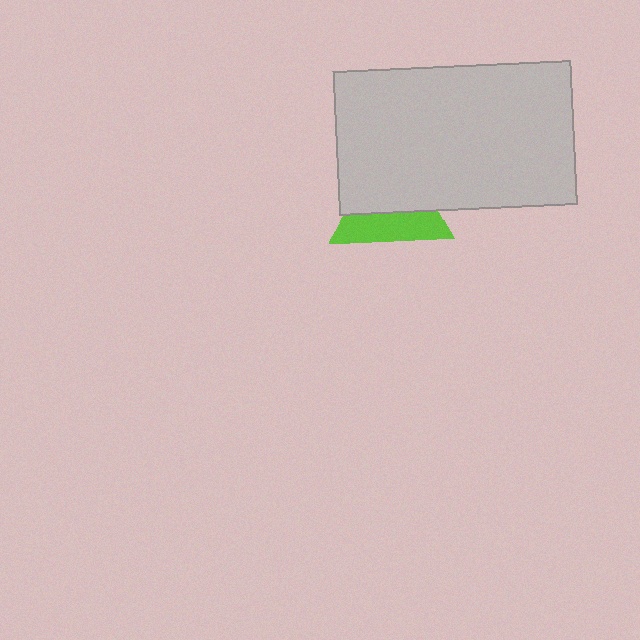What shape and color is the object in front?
The object in front is a light gray rectangle.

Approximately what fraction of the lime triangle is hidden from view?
Roughly 56% of the lime triangle is hidden behind the light gray rectangle.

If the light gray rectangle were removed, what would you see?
You would see the complete lime triangle.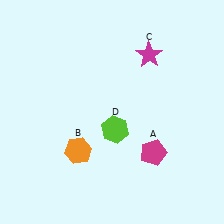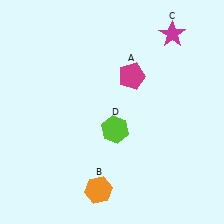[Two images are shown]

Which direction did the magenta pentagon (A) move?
The magenta pentagon (A) moved up.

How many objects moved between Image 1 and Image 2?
3 objects moved between the two images.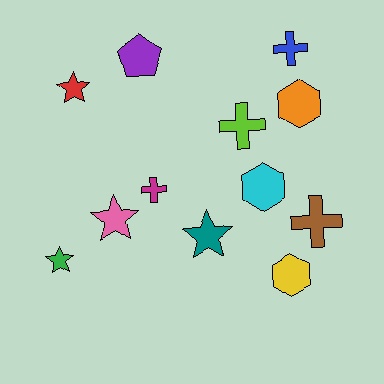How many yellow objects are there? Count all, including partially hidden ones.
There is 1 yellow object.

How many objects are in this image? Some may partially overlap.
There are 12 objects.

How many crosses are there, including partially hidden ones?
There are 4 crosses.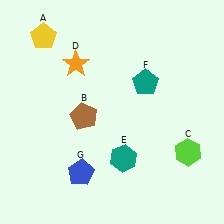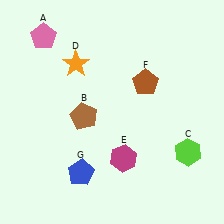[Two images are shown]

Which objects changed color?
A changed from yellow to pink. E changed from teal to magenta. F changed from teal to brown.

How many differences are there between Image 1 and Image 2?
There are 3 differences between the two images.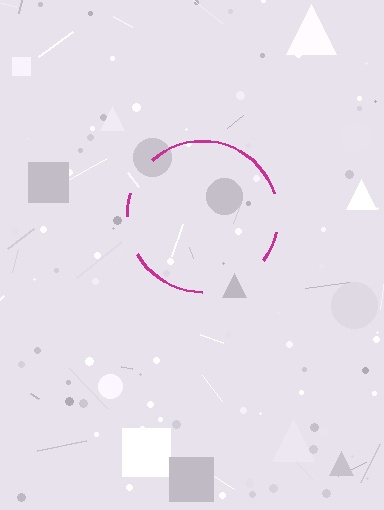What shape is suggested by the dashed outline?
The dashed outline suggests a circle.